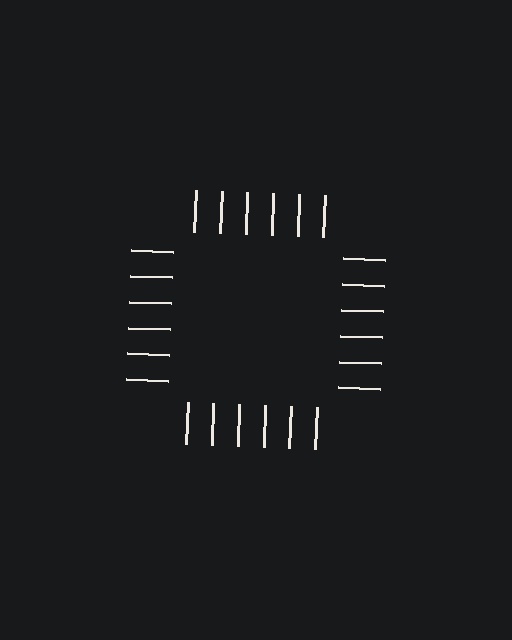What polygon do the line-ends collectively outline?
An illusory square — the line segments terminate on its edges but no continuous stroke is drawn.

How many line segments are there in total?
24 — 6 along each of the 4 edges.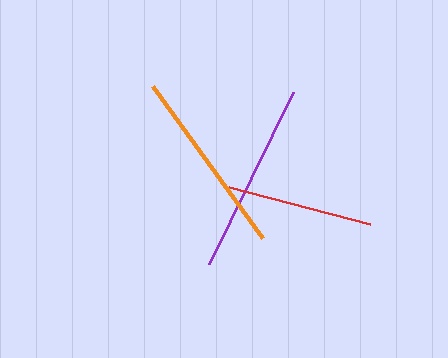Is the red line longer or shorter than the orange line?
The orange line is longer than the red line.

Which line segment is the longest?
The purple line is the longest at approximately 191 pixels.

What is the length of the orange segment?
The orange segment is approximately 187 pixels long.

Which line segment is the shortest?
The red line is the shortest at approximately 146 pixels.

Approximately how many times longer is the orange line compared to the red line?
The orange line is approximately 1.3 times the length of the red line.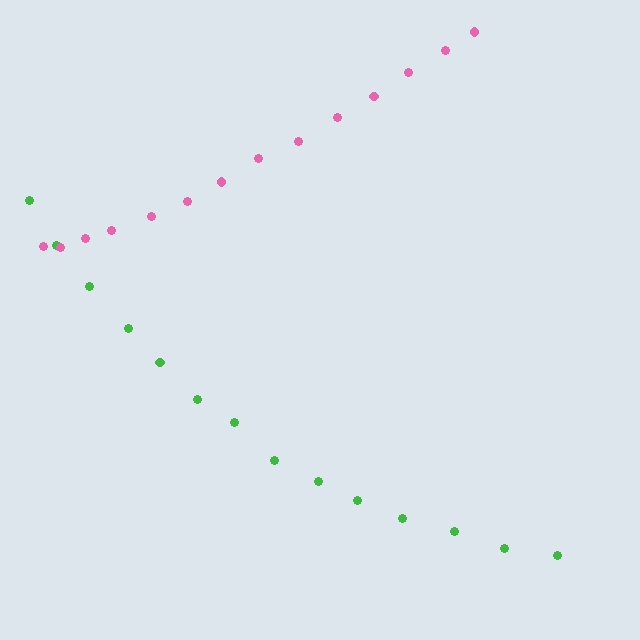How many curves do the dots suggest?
There are 2 distinct paths.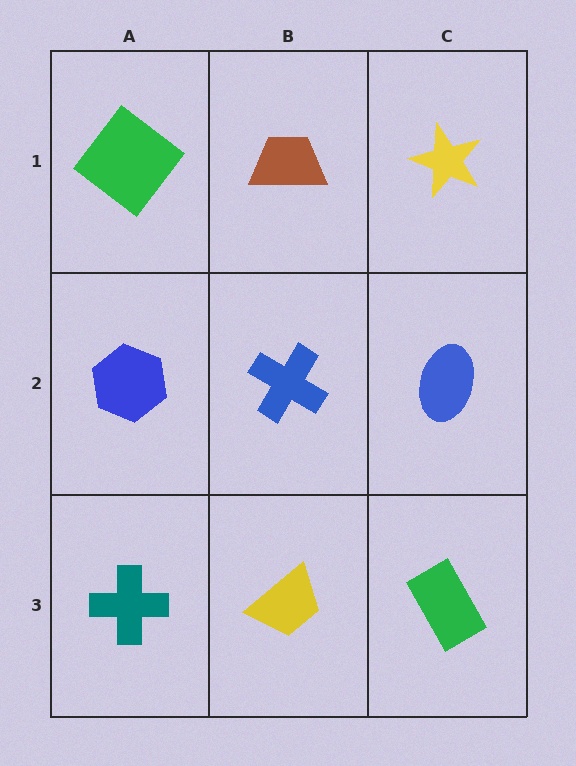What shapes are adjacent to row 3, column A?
A blue hexagon (row 2, column A), a yellow trapezoid (row 3, column B).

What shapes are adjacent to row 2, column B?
A brown trapezoid (row 1, column B), a yellow trapezoid (row 3, column B), a blue hexagon (row 2, column A), a blue ellipse (row 2, column C).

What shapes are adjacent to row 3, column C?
A blue ellipse (row 2, column C), a yellow trapezoid (row 3, column B).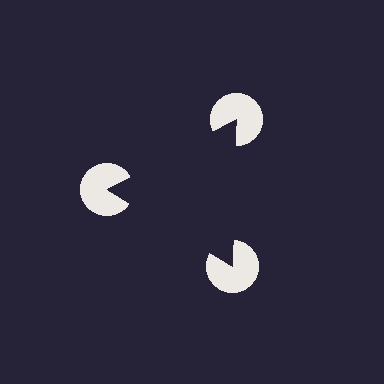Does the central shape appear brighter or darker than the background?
It typically appears slightly darker than the background, even though no actual brightness change is drawn.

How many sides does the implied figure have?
3 sides.